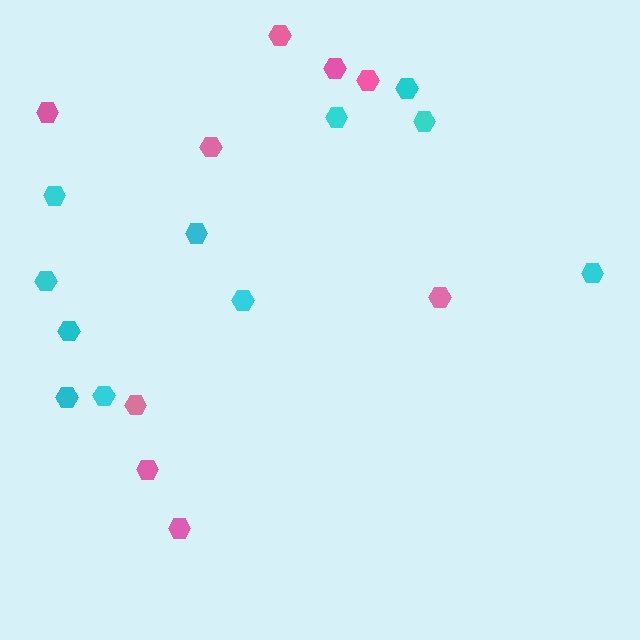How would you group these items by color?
There are 2 groups: one group of cyan hexagons (11) and one group of pink hexagons (9).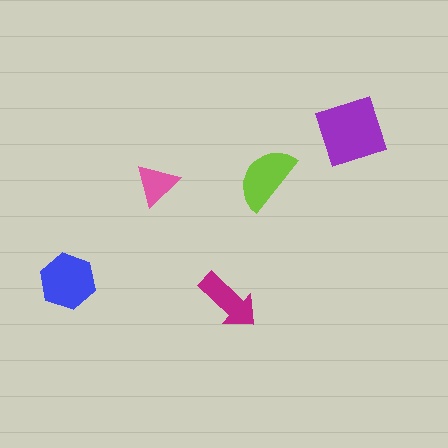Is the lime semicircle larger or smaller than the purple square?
Smaller.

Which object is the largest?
The purple square.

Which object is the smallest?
The pink triangle.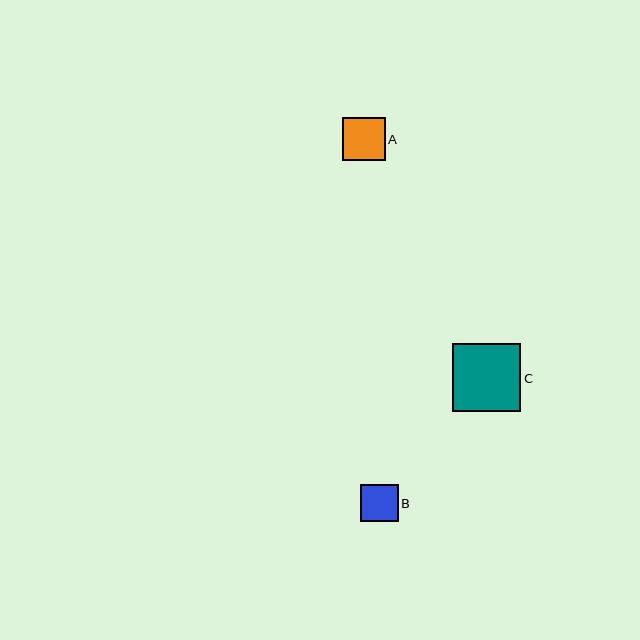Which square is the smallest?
Square B is the smallest with a size of approximately 38 pixels.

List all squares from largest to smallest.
From largest to smallest: C, A, B.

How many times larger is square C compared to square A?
Square C is approximately 1.6 times the size of square A.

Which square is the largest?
Square C is the largest with a size of approximately 68 pixels.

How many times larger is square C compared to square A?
Square C is approximately 1.6 times the size of square A.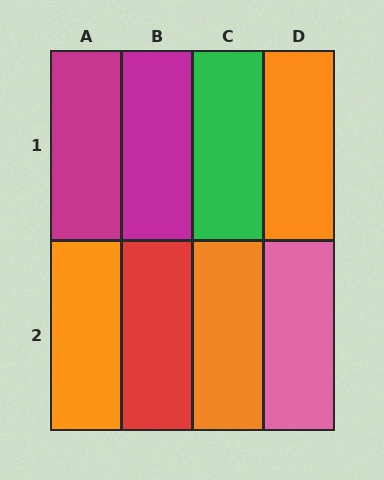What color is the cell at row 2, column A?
Orange.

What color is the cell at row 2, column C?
Orange.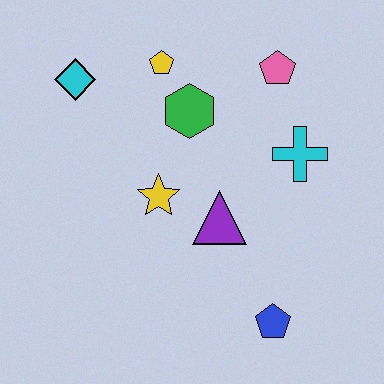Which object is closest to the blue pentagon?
The purple triangle is closest to the blue pentagon.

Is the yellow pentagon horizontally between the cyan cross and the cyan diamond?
Yes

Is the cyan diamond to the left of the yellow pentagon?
Yes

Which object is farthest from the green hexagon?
The blue pentagon is farthest from the green hexagon.